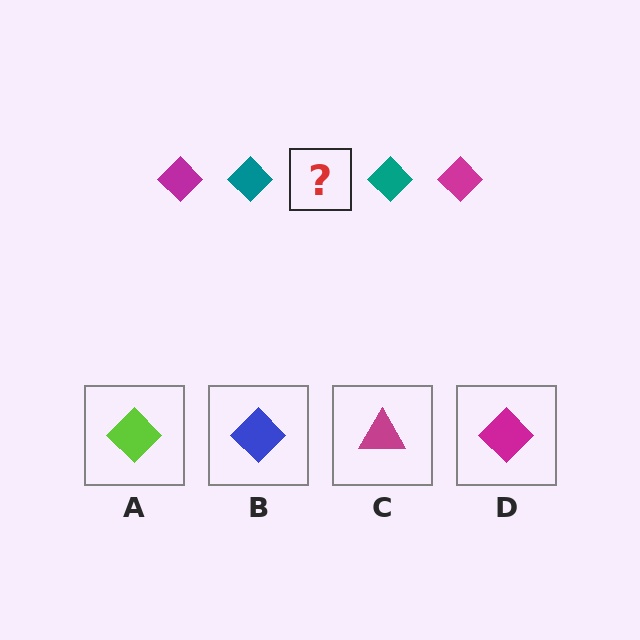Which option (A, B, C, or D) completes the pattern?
D.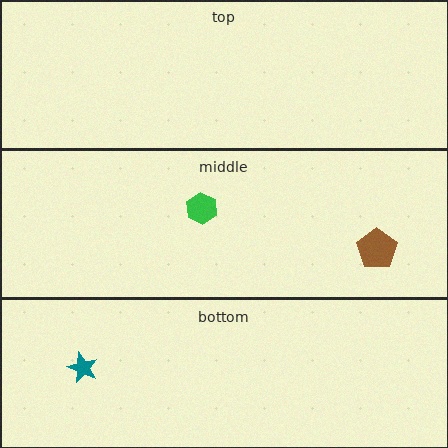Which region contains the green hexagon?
The middle region.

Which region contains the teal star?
The bottom region.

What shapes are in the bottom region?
The teal star.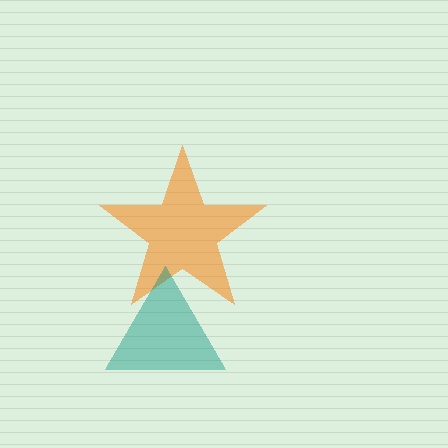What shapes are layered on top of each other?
The layered shapes are: an orange star, a teal triangle.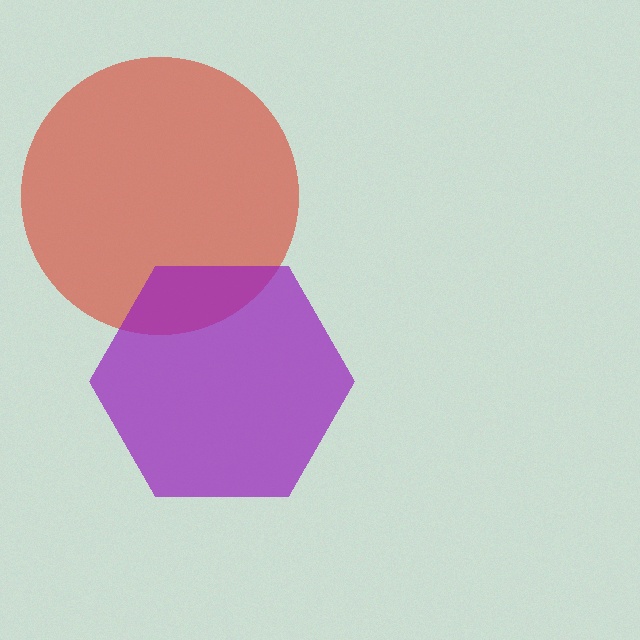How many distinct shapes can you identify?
There are 2 distinct shapes: a red circle, a purple hexagon.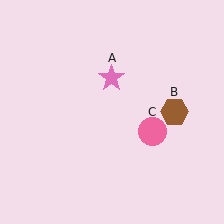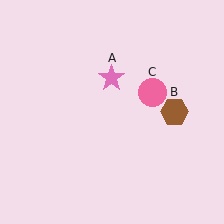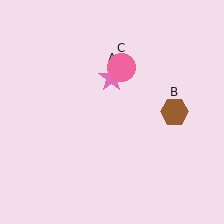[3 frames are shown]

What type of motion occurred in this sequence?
The pink circle (object C) rotated counterclockwise around the center of the scene.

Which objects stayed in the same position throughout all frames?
Pink star (object A) and brown hexagon (object B) remained stationary.